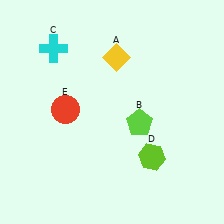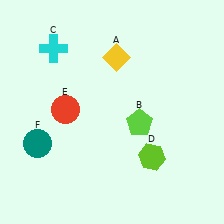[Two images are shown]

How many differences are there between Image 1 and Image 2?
There is 1 difference between the two images.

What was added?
A teal circle (F) was added in Image 2.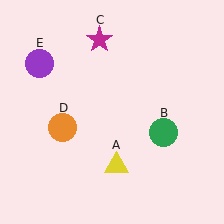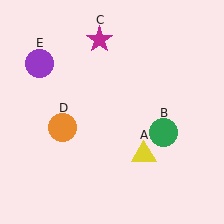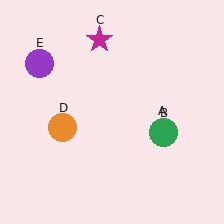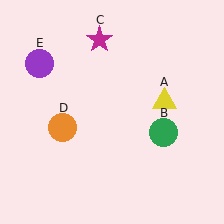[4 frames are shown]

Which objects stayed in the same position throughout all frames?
Green circle (object B) and magenta star (object C) and orange circle (object D) and purple circle (object E) remained stationary.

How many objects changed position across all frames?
1 object changed position: yellow triangle (object A).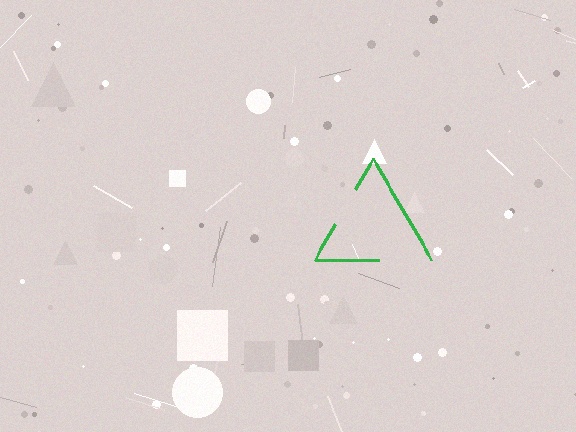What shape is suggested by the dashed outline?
The dashed outline suggests a triangle.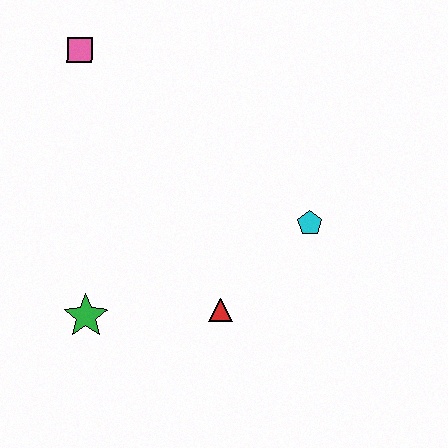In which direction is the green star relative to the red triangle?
The green star is to the left of the red triangle.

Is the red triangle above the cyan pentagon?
No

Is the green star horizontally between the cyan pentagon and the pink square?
Yes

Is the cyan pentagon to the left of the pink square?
No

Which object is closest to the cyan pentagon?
The red triangle is closest to the cyan pentagon.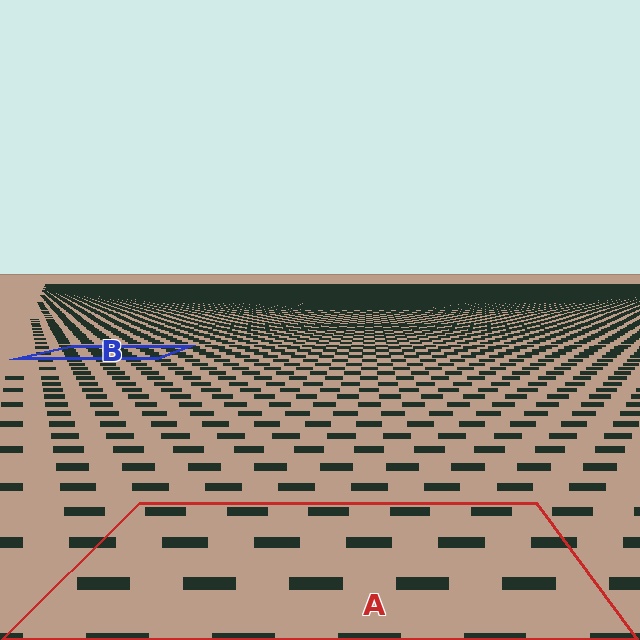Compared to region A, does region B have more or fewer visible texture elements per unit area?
Region B has more texture elements per unit area — they are packed more densely because it is farther away.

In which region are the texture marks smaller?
The texture marks are smaller in region B, because it is farther away.